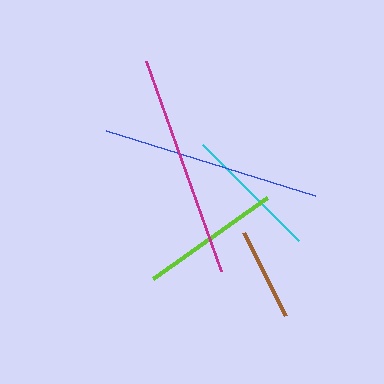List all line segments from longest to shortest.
From longest to shortest: magenta, blue, lime, cyan, brown.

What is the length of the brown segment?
The brown segment is approximately 93 pixels long.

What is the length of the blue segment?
The blue segment is approximately 219 pixels long.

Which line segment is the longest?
The magenta line is the longest at approximately 223 pixels.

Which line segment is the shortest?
The brown line is the shortest at approximately 93 pixels.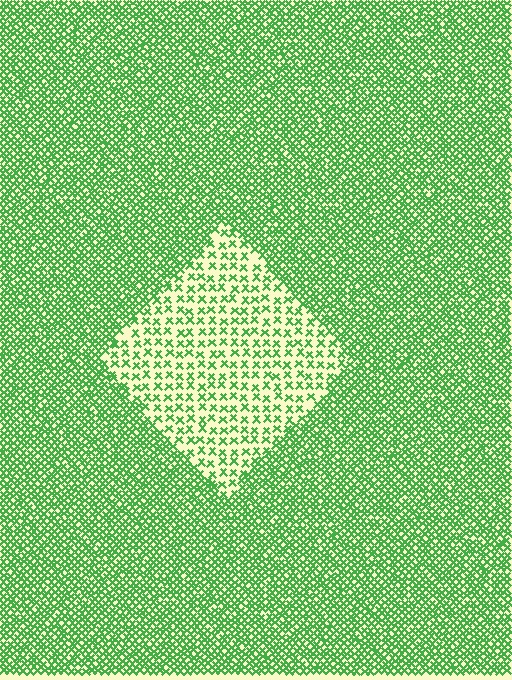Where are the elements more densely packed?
The elements are more densely packed outside the diamond boundary.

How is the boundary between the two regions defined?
The boundary is defined by a change in element density (approximately 2.6x ratio). All elements are the same color, size, and shape.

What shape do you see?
I see a diamond.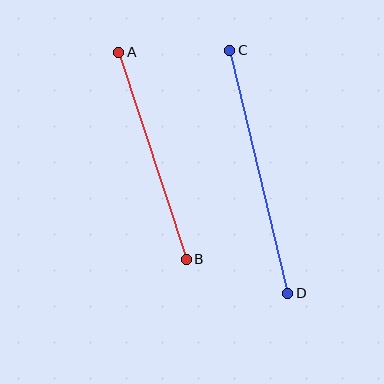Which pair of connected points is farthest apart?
Points C and D are farthest apart.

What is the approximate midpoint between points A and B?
The midpoint is at approximately (153, 156) pixels.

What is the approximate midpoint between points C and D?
The midpoint is at approximately (259, 172) pixels.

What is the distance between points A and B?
The distance is approximately 218 pixels.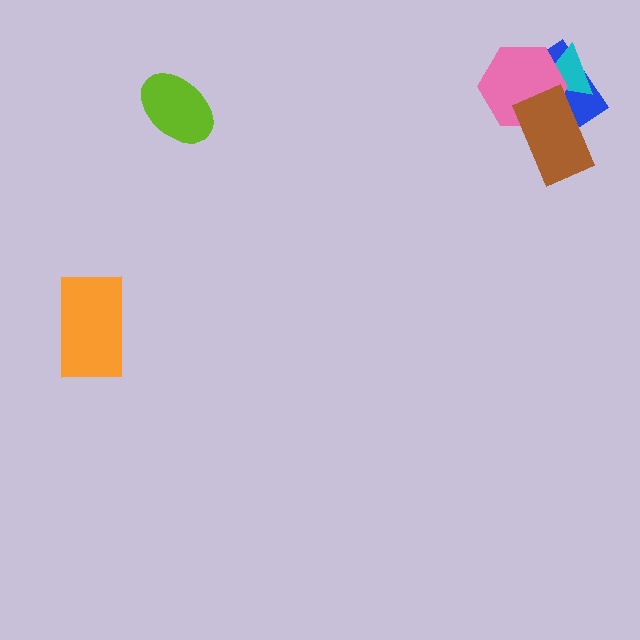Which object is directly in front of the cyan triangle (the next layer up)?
The pink hexagon is directly in front of the cyan triangle.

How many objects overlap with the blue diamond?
3 objects overlap with the blue diamond.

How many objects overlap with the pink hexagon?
3 objects overlap with the pink hexagon.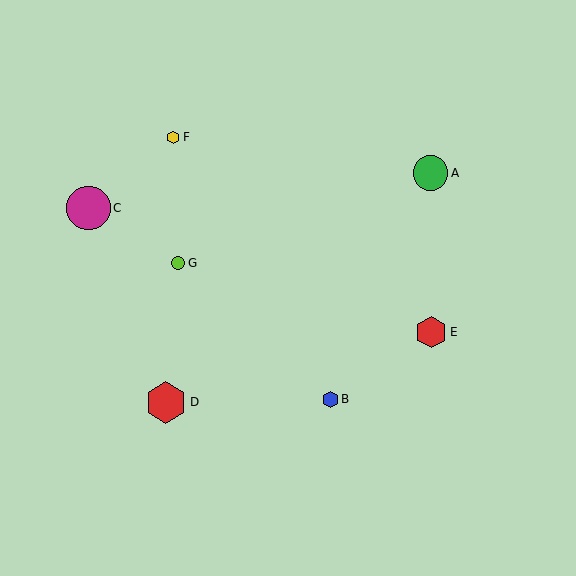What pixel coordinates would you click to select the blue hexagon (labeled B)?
Click at (331, 399) to select the blue hexagon B.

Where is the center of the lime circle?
The center of the lime circle is at (178, 263).